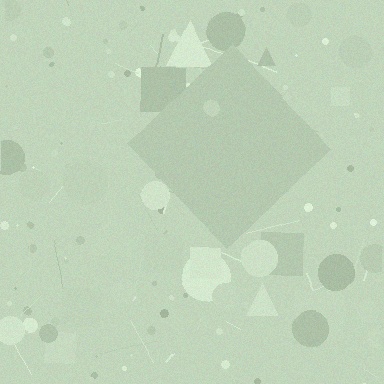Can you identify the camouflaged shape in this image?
The camouflaged shape is a diamond.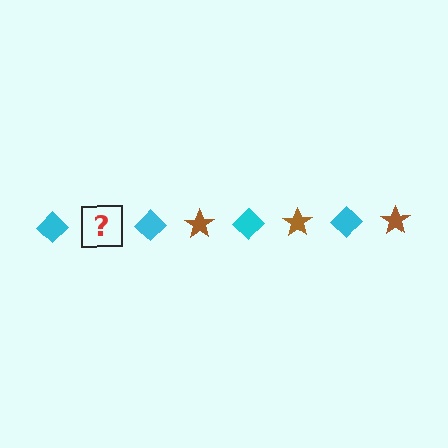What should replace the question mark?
The question mark should be replaced with a brown star.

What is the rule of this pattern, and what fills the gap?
The rule is that the pattern alternates between cyan diamond and brown star. The gap should be filled with a brown star.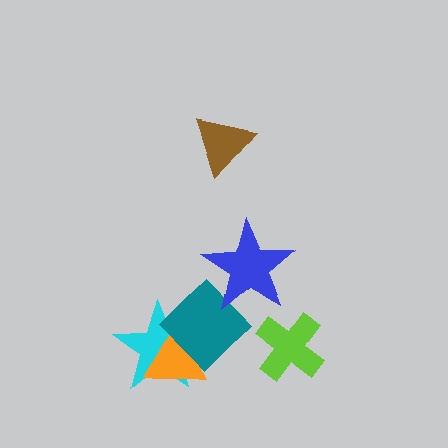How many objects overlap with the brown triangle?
0 objects overlap with the brown triangle.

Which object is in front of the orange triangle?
The teal diamond is in front of the orange triangle.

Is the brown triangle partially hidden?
No, no other shape covers it.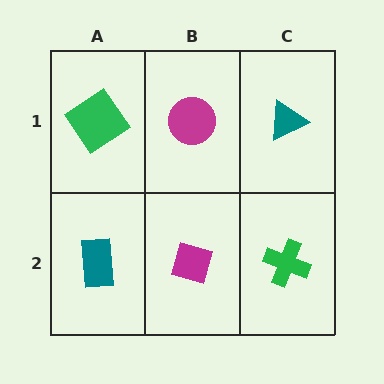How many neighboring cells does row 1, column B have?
3.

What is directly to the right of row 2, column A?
A magenta diamond.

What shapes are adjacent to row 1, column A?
A teal rectangle (row 2, column A), a magenta circle (row 1, column B).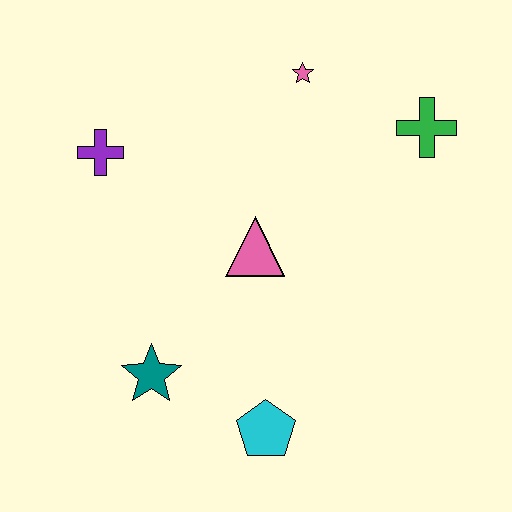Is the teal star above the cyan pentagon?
Yes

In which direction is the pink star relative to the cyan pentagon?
The pink star is above the cyan pentagon.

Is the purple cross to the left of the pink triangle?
Yes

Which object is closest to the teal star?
The cyan pentagon is closest to the teal star.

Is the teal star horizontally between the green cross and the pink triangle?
No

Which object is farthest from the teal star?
The green cross is farthest from the teal star.